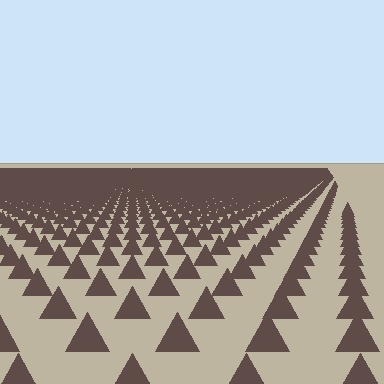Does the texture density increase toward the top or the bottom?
Density increases toward the top.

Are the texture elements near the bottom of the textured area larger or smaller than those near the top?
Larger. Near the bottom, elements are closer to the viewer and appear at a bigger on-screen size.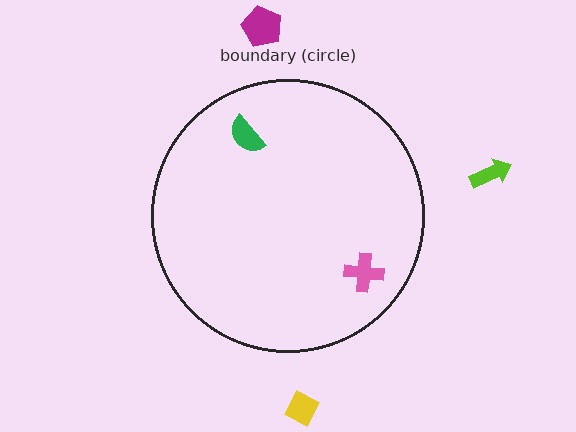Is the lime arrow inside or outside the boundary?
Outside.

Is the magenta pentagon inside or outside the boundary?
Outside.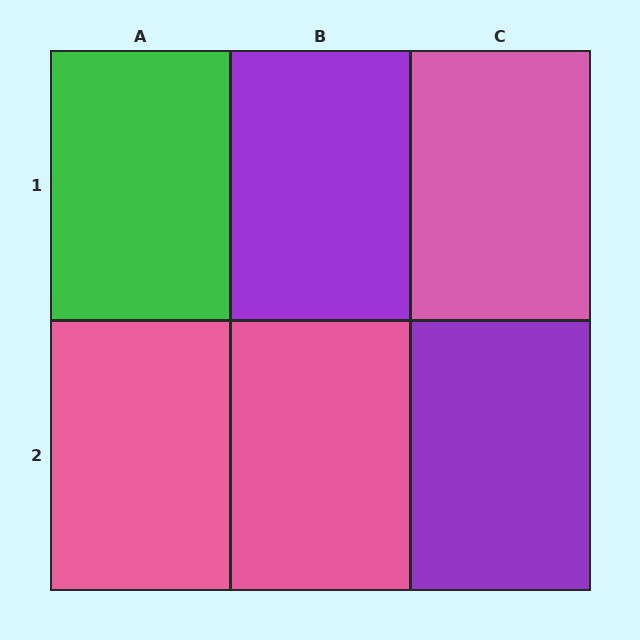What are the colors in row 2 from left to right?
Pink, pink, purple.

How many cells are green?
1 cell is green.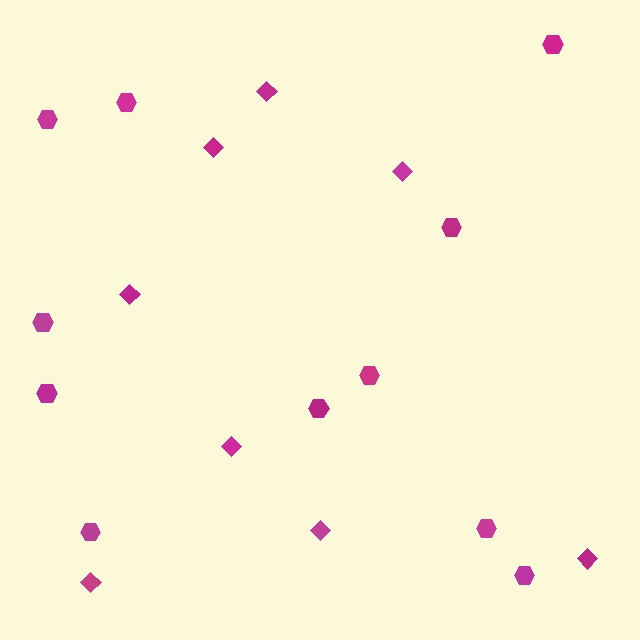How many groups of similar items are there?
There are 2 groups: one group of hexagons (11) and one group of diamonds (8).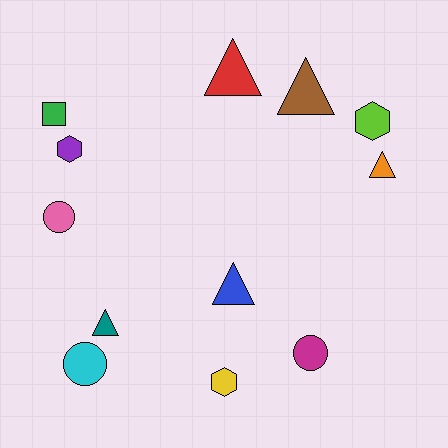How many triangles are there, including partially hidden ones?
There are 5 triangles.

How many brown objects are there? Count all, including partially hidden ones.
There is 1 brown object.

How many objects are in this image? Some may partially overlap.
There are 12 objects.